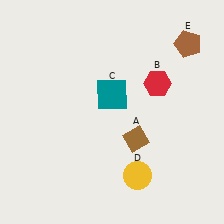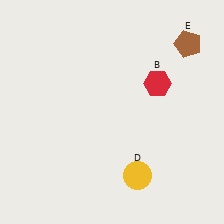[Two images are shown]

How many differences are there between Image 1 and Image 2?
There are 2 differences between the two images.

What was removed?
The teal square (C), the brown diamond (A) were removed in Image 2.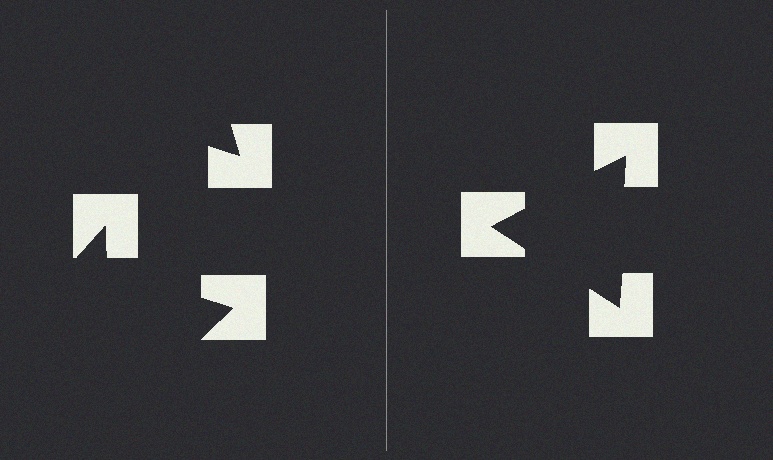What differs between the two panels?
The notched squares are positioned identically on both sides; only the wedge orientations differ. On the right they align to a triangle; on the left they are misaligned.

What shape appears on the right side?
An illusory triangle.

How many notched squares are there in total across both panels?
6 — 3 on each side.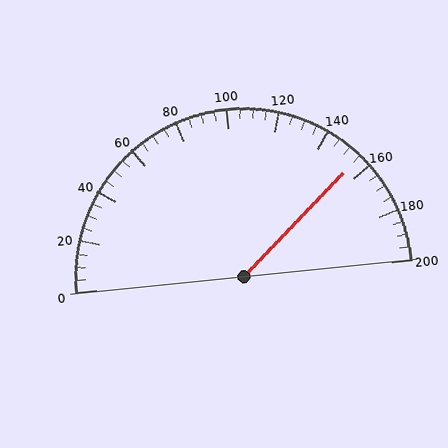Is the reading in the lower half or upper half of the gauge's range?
The reading is in the upper half of the range (0 to 200).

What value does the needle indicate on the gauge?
The needle indicates approximately 155.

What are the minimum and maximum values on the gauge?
The gauge ranges from 0 to 200.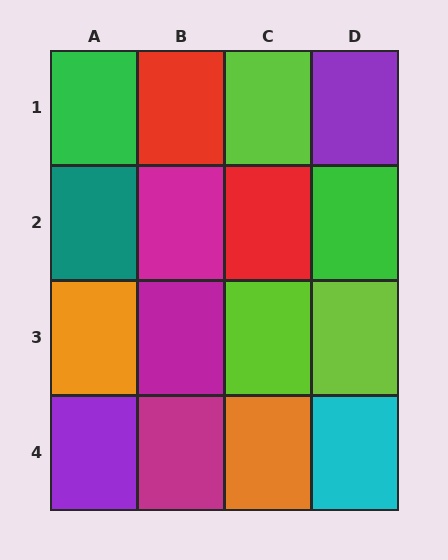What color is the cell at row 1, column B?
Red.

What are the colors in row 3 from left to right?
Orange, magenta, lime, lime.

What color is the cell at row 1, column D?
Purple.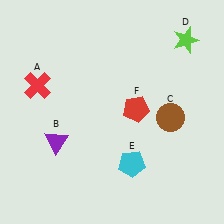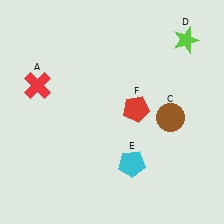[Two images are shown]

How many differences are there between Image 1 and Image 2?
There is 1 difference between the two images.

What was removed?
The purple triangle (B) was removed in Image 2.